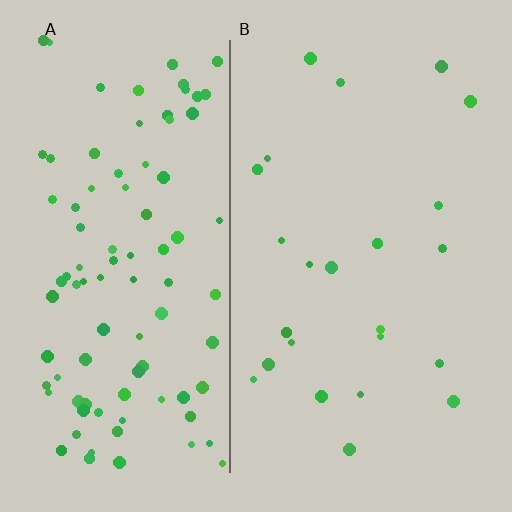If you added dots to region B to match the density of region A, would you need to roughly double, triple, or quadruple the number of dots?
Approximately quadruple.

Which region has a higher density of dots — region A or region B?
A (the left).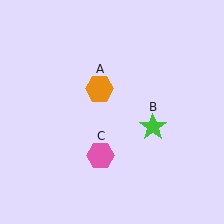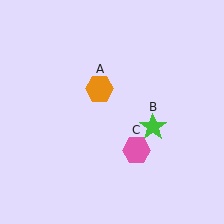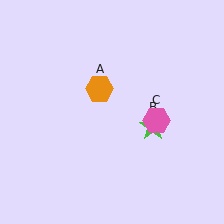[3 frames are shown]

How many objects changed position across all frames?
1 object changed position: pink hexagon (object C).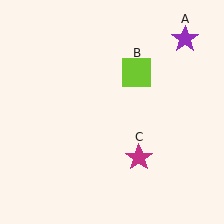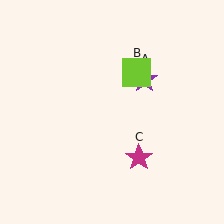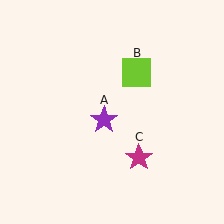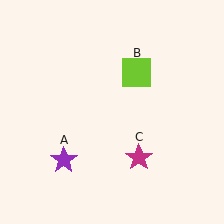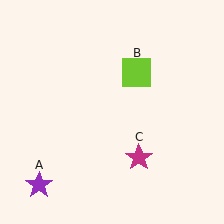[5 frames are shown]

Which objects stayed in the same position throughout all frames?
Lime square (object B) and magenta star (object C) remained stationary.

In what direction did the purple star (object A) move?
The purple star (object A) moved down and to the left.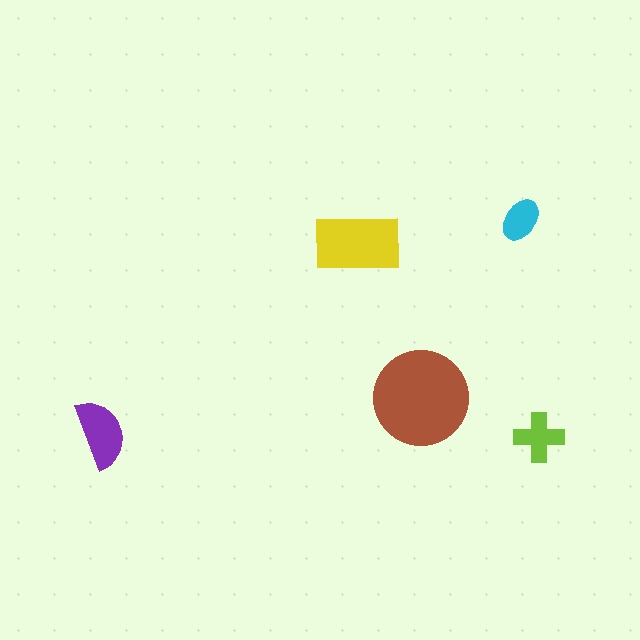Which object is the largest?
The brown circle.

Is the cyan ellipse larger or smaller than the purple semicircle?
Smaller.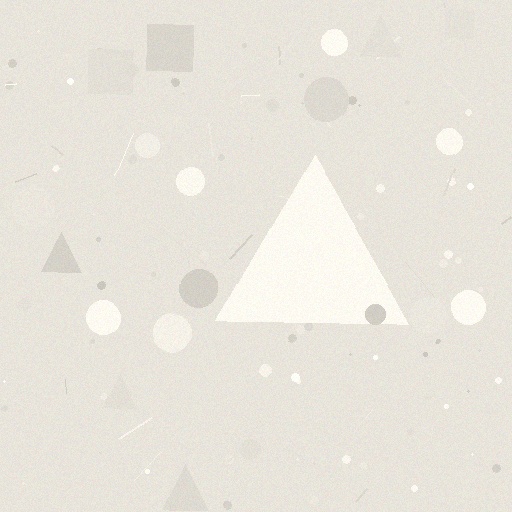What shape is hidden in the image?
A triangle is hidden in the image.